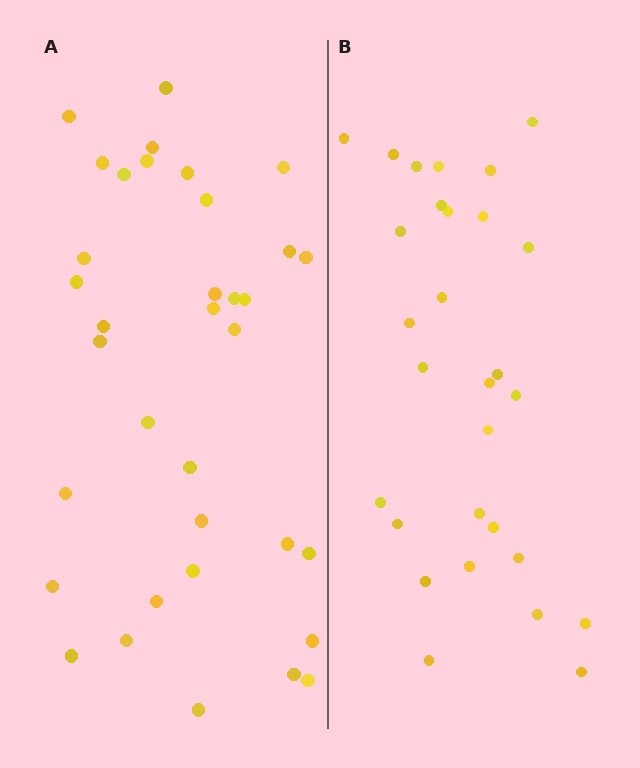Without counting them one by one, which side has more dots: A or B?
Region A (the left region) has more dots.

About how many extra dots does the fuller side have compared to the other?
Region A has about 6 more dots than region B.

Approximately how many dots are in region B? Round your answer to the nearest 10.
About 30 dots. (The exact count is 29, which rounds to 30.)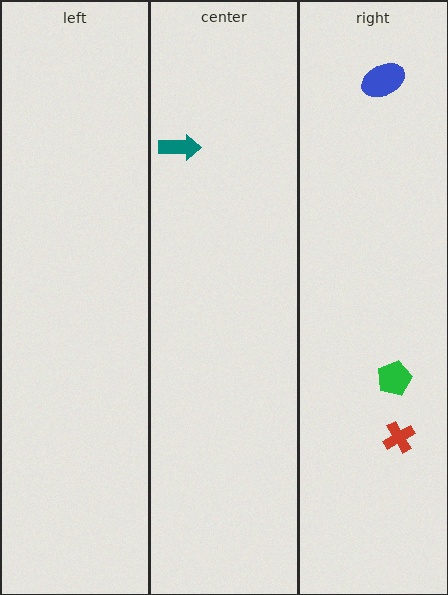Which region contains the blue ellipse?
The right region.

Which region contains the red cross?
The right region.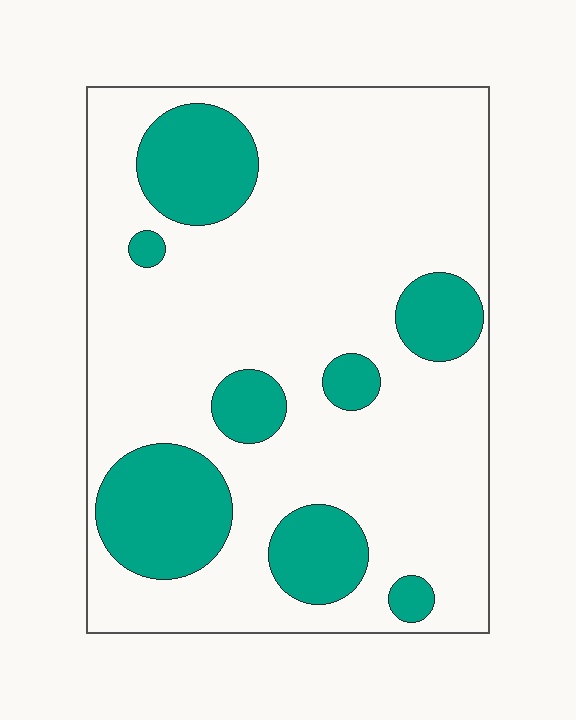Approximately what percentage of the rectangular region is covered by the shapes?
Approximately 25%.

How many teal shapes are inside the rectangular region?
8.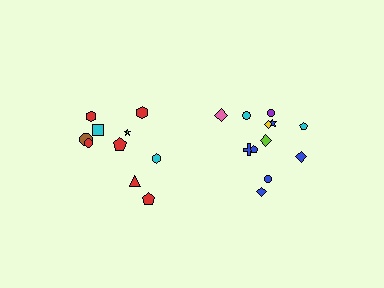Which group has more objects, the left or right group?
The right group.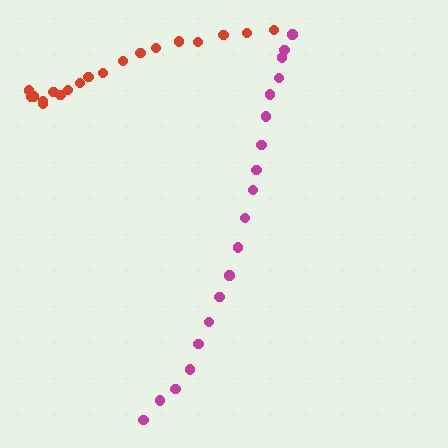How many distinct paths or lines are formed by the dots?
There are 2 distinct paths.